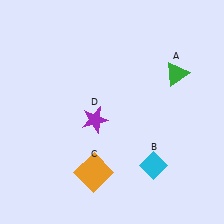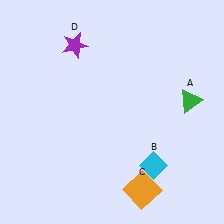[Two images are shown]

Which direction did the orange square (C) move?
The orange square (C) moved right.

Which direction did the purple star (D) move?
The purple star (D) moved up.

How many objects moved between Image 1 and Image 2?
3 objects moved between the two images.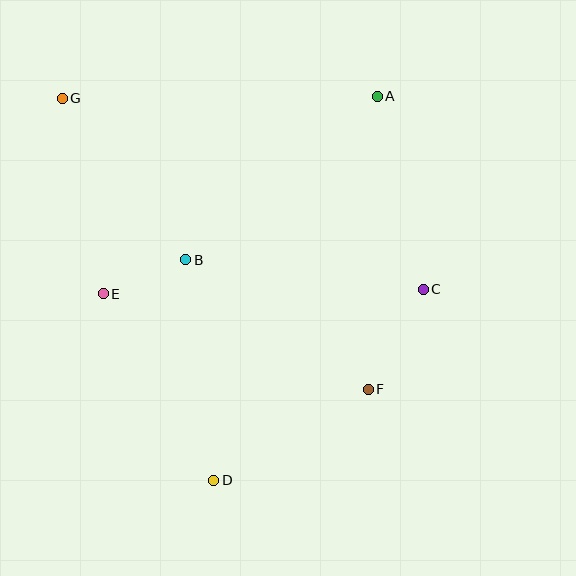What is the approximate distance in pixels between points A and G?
The distance between A and G is approximately 315 pixels.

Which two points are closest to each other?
Points B and E are closest to each other.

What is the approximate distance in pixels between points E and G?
The distance between E and G is approximately 200 pixels.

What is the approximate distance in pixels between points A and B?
The distance between A and B is approximately 252 pixels.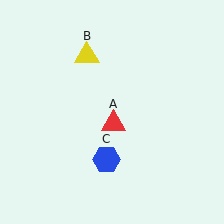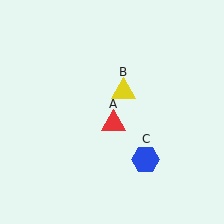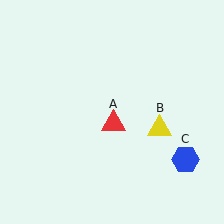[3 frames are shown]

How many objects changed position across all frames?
2 objects changed position: yellow triangle (object B), blue hexagon (object C).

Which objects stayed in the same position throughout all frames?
Red triangle (object A) remained stationary.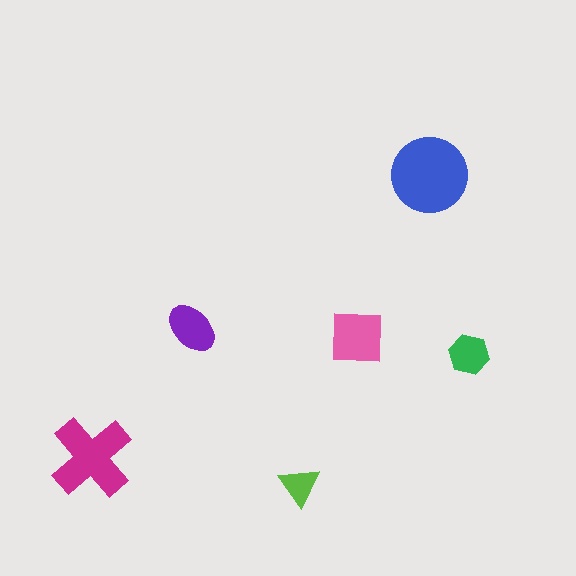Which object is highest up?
The blue circle is topmost.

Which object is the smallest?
The lime triangle.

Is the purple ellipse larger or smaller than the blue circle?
Smaller.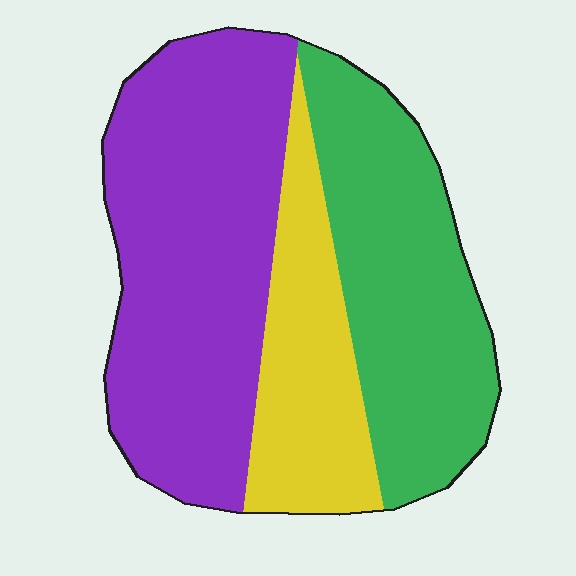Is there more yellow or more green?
Green.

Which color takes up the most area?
Purple, at roughly 45%.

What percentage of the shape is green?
Green takes up about one third (1/3) of the shape.